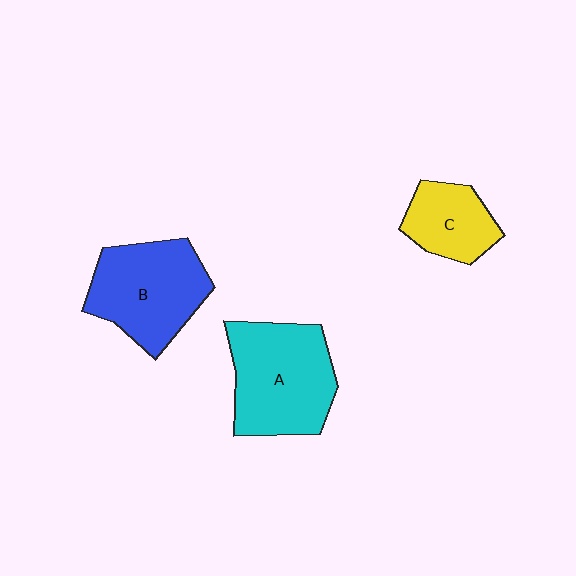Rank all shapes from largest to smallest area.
From largest to smallest: A (cyan), B (blue), C (yellow).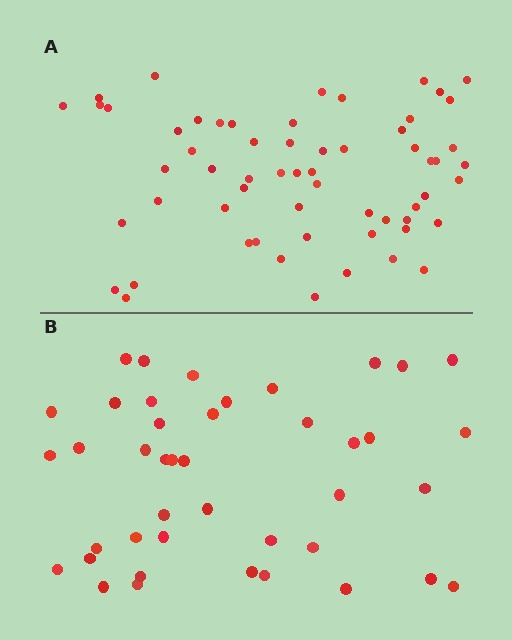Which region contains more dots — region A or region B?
Region A (the top region) has more dots.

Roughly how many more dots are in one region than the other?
Region A has approximately 20 more dots than region B.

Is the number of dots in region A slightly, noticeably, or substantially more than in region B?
Region A has noticeably more, but not dramatically so. The ratio is roughly 1.4 to 1.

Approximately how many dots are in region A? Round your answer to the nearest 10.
About 60 dots.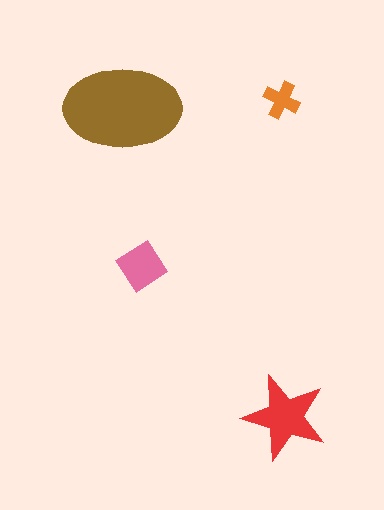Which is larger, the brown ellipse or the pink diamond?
The brown ellipse.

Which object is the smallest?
The orange cross.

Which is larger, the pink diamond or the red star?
The red star.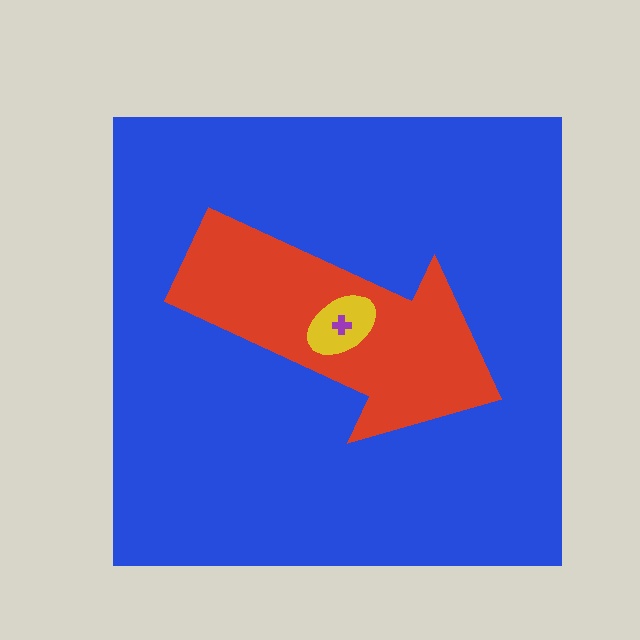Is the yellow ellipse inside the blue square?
Yes.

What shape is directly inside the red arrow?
The yellow ellipse.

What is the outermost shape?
The blue square.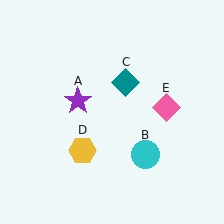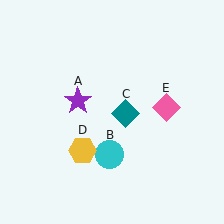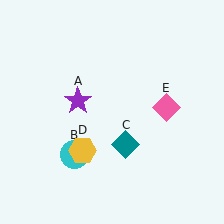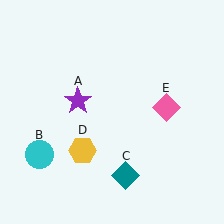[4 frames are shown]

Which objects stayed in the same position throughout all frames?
Purple star (object A) and yellow hexagon (object D) and pink diamond (object E) remained stationary.